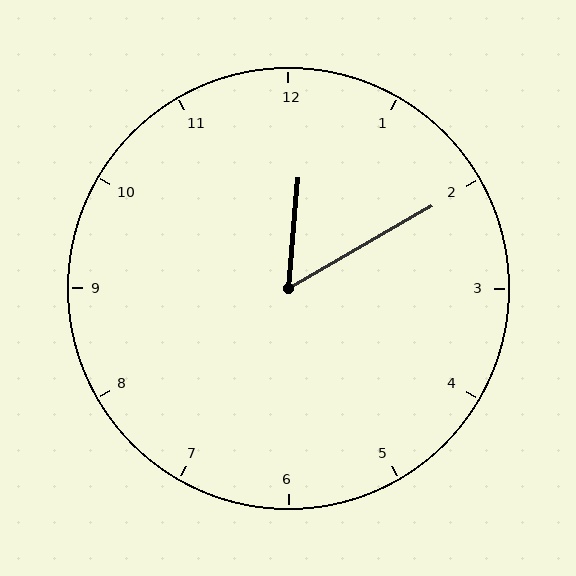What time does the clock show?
12:10.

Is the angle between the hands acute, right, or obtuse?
It is acute.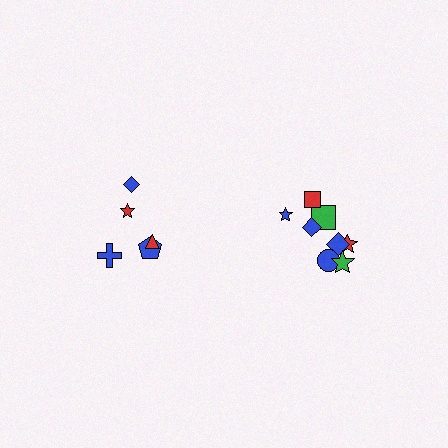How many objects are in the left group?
There are 5 objects.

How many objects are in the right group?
There are 8 objects.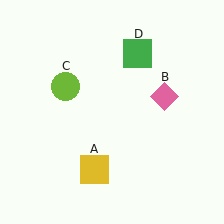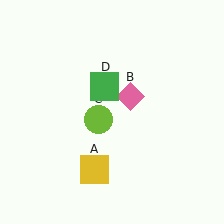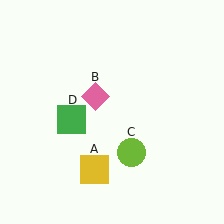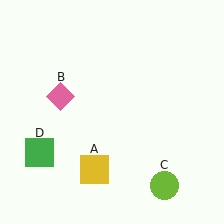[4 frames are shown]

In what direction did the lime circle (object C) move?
The lime circle (object C) moved down and to the right.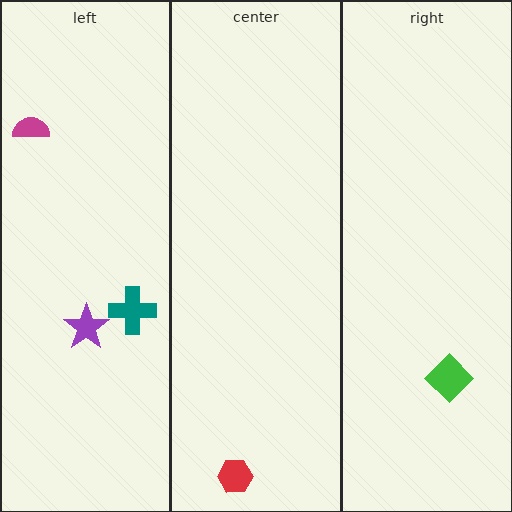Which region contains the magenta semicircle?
The left region.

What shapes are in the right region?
The green diamond.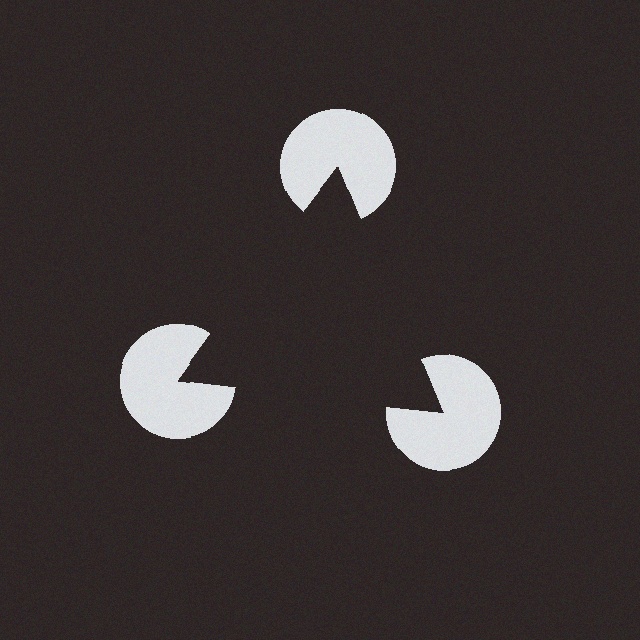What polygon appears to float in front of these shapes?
An illusory triangle — its edges are inferred from the aligned wedge cuts in the pac-man discs, not physically drawn.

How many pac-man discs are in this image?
There are 3 — one at each vertex of the illusory triangle.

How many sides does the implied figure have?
3 sides.